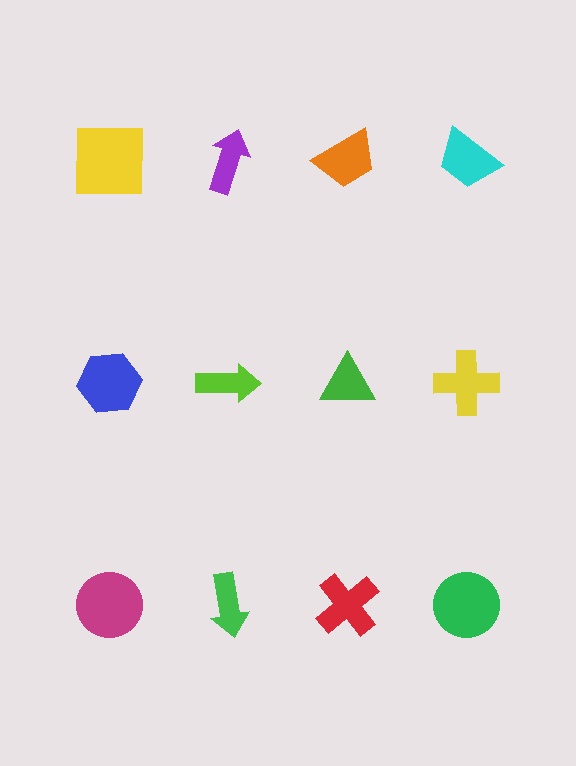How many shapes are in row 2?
4 shapes.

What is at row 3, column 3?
A red cross.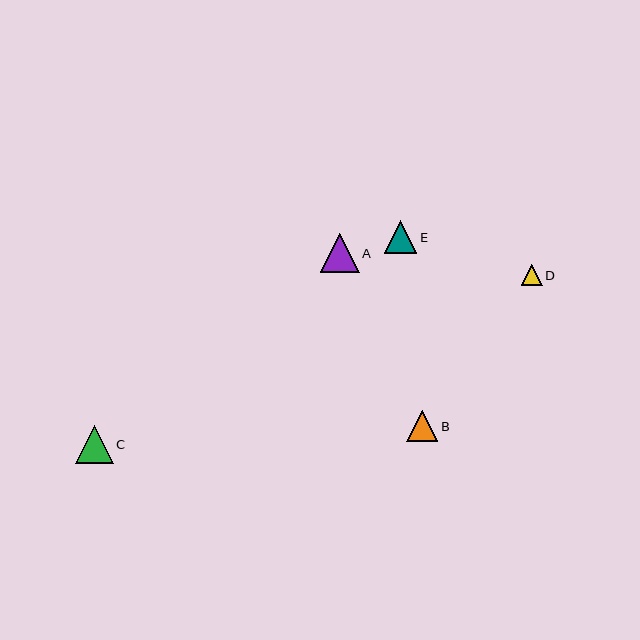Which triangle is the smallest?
Triangle D is the smallest with a size of approximately 21 pixels.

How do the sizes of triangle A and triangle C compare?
Triangle A and triangle C are approximately the same size.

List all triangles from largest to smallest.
From largest to smallest: A, C, E, B, D.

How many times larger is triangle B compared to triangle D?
Triangle B is approximately 1.5 times the size of triangle D.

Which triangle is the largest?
Triangle A is the largest with a size of approximately 39 pixels.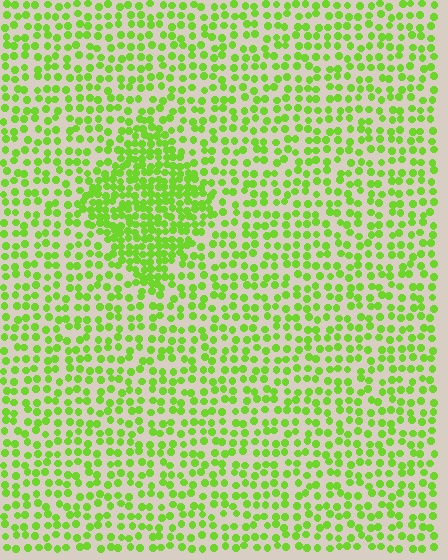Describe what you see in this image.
The image contains small lime elements arranged at two different densities. A diamond-shaped region is visible where the elements are more densely packed than the surrounding area.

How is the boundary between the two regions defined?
The boundary is defined by a change in element density (approximately 2.0x ratio). All elements are the same color, size, and shape.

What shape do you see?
I see a diamond.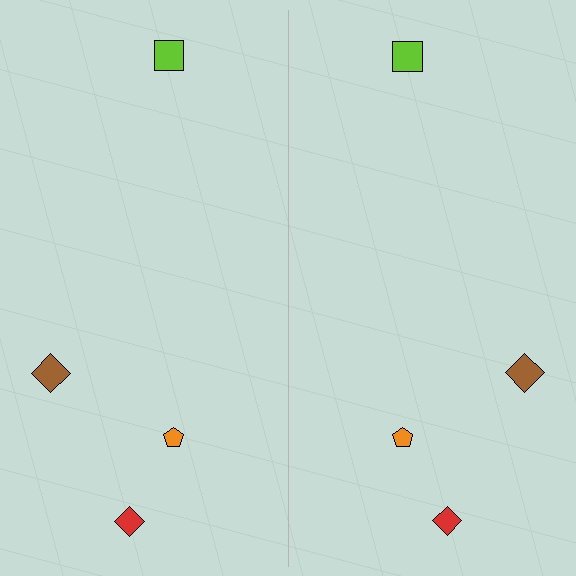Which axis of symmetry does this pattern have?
The pattern has a vertical axis of symmetry running through the center of the image.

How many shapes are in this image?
There are 8 shapes in this image.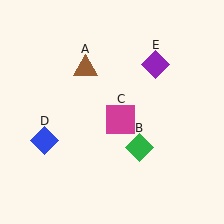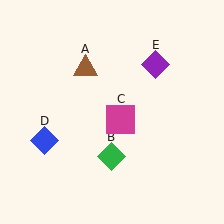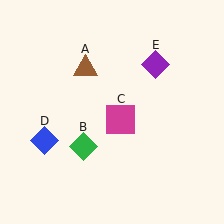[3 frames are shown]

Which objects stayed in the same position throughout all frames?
Brown triangle (object A) and magenta square (object C) and blue diamond (object D) and purple diamond (object E) remained stationary.